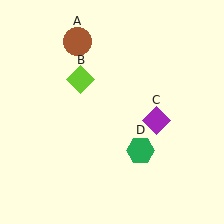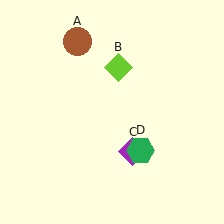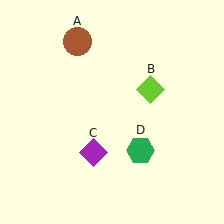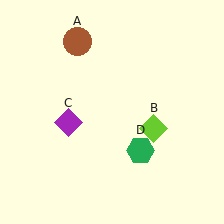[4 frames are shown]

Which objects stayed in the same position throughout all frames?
Brown circle (object A) and green hexagon (object D) remained stationary.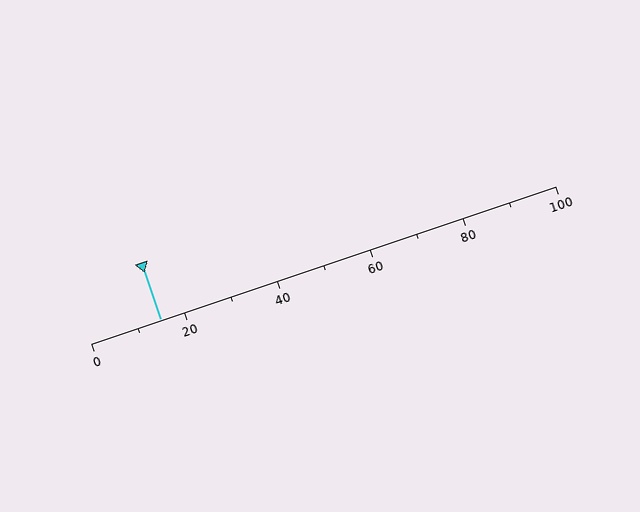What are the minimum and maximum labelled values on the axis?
The axis runs from 0 to 100.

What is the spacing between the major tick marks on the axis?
The major ticks are spaced 20 apart.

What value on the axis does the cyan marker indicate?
The marker indicates approximately 15.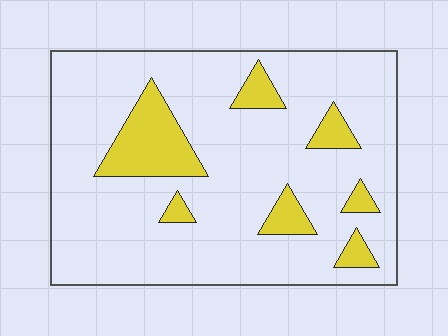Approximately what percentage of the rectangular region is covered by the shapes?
Approximately 15%.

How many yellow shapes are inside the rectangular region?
7.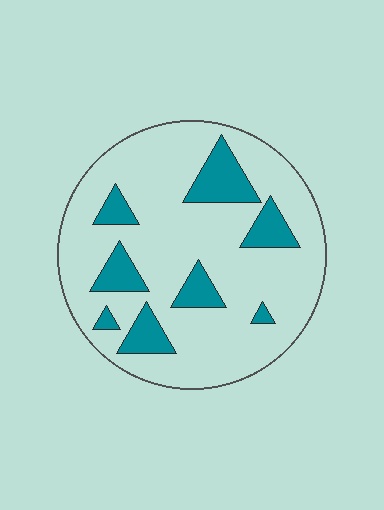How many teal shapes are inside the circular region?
8.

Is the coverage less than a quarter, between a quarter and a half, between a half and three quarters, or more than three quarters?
Less than a quarter.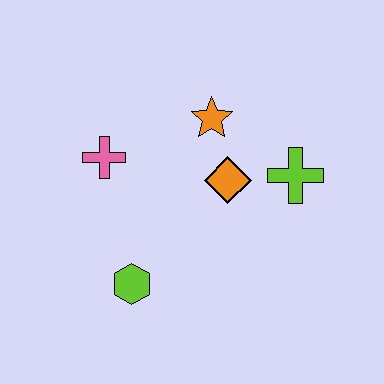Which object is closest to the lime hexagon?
The pink cross is closest to the lime hexagon.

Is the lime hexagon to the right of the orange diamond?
No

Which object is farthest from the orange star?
The lime hexagon is farthest from the orange star.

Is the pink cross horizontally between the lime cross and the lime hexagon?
No